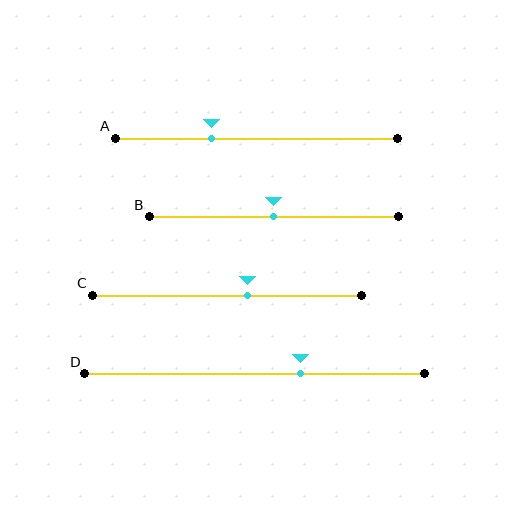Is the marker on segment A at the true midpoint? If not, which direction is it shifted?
No, the marker on segment A is shifted to the left by about 16% of the segment length.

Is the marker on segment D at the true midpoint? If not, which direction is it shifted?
No, the marker on segment D is shifted to the right by about 14% of the segment length.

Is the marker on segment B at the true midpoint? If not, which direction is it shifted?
Yes, the marker on segment B is at the true midpoint.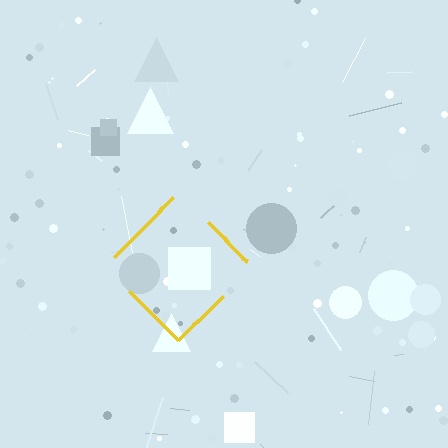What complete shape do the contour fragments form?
The contour fragments form a diamond.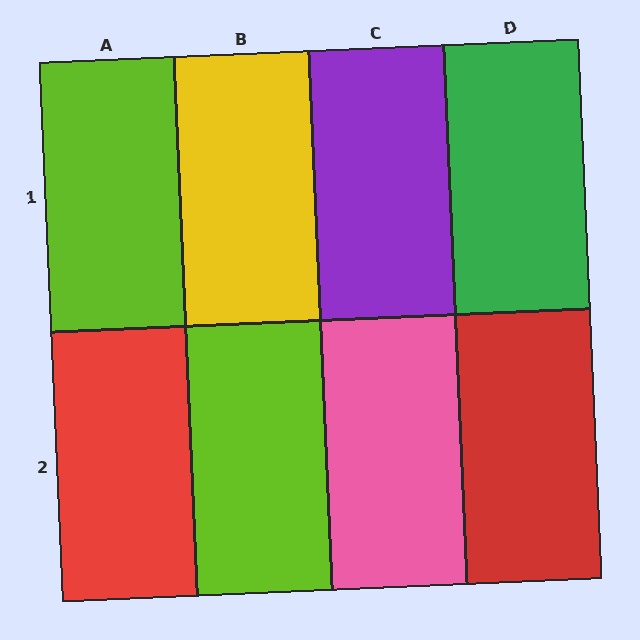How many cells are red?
2 cells are red.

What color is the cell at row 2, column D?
Red.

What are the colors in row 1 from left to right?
Lime, yellow, purple, green.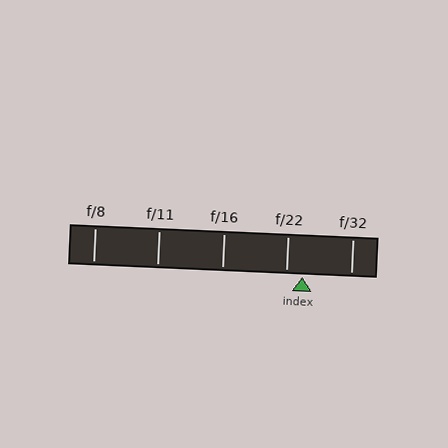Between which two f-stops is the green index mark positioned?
The index mark is between f/22 and f/32.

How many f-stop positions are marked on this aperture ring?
There are 5 f-stop positions marked.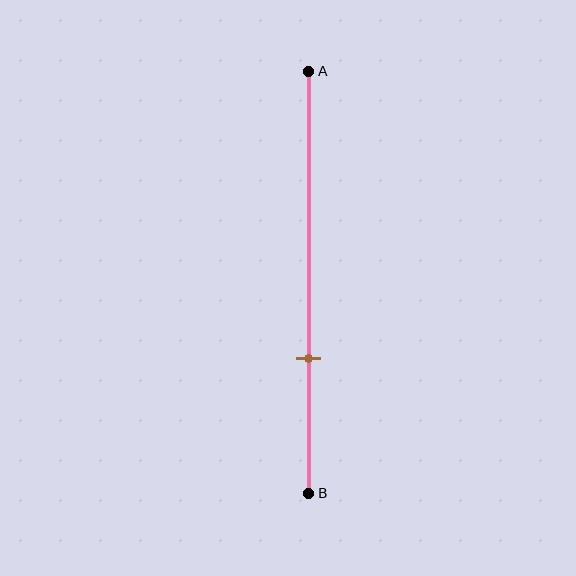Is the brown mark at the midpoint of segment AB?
No, the mark is at about 70% from A, not at the 50% midpoint.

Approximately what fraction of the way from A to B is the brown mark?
The brown mark is approximately 70% of the way from A to B.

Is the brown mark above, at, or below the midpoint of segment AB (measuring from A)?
The brown mark is below the midpoint of segment AB.